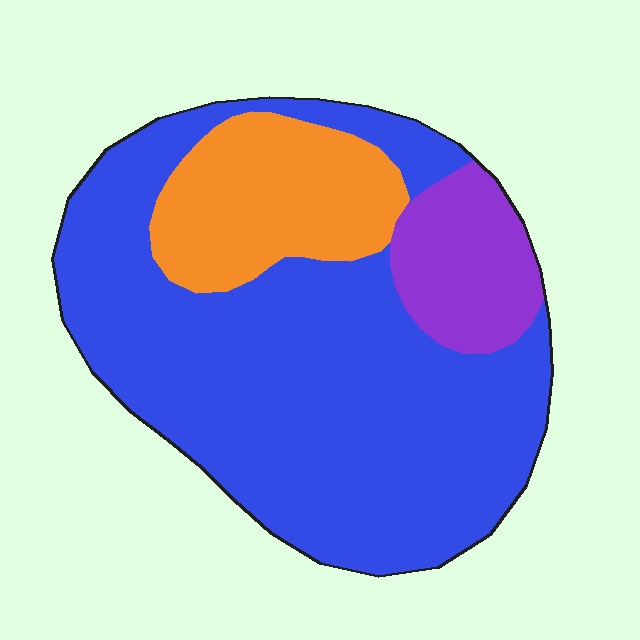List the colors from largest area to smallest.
From largest to smallest: blue, orange, purple.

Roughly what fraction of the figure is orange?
Orange takes up between a sixth and a third of the figure.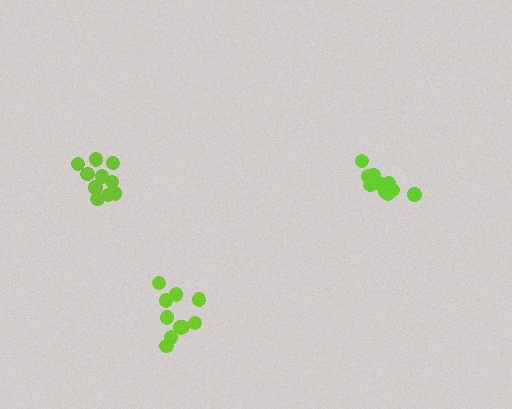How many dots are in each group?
Group 1: 11 dots, Group 2: 10 dots, Group 3: 10 dots (31 total).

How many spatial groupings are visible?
There are 3 spatial groupings.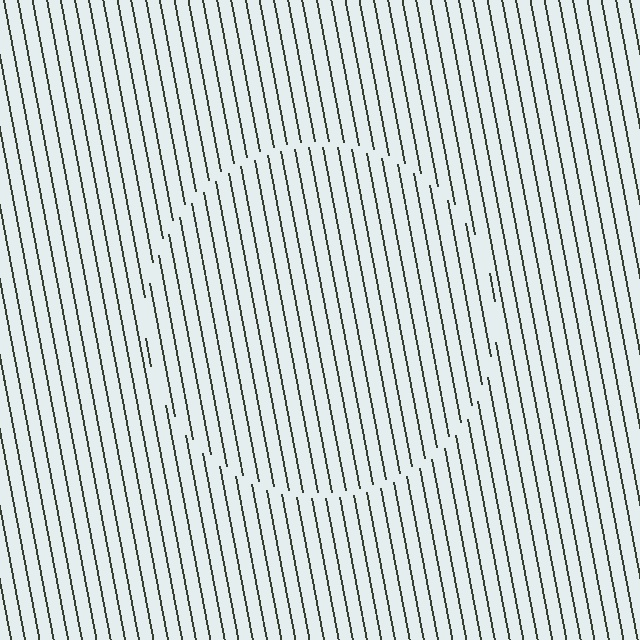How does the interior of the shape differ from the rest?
The interior of the shape contains the same grating, shifted by half a period — the contour is defined by the phase discontinuity where line-ends from the inner and outer gratings abut.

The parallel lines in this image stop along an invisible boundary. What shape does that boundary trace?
An illusory circle. The interior of the shape contains the same grating, shifted by half a period — the contour is defined by the phase discontinuity where line-ends from the inner and outer gratings abut.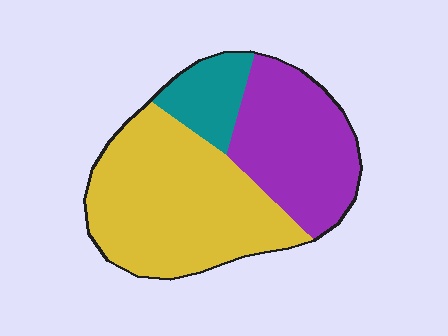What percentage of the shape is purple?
Purple takes up between a third and a half of the shape.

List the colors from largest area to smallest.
From largest to smallest: yellow, purple, teal.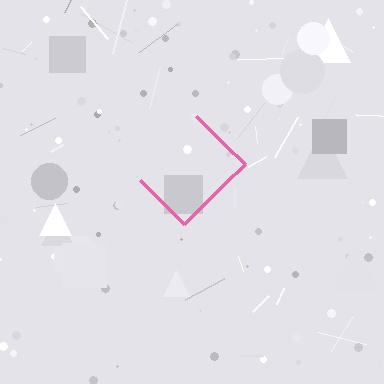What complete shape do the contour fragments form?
The contour fragments form a diamond.